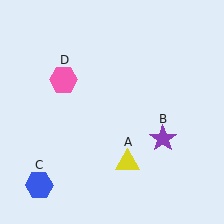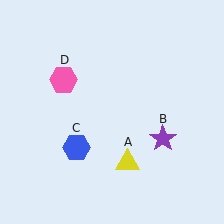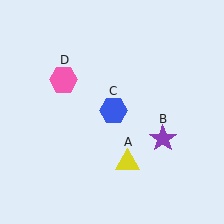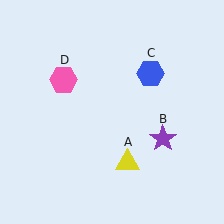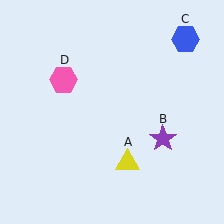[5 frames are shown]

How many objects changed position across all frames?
1 object changed position: blue hexagon (object C).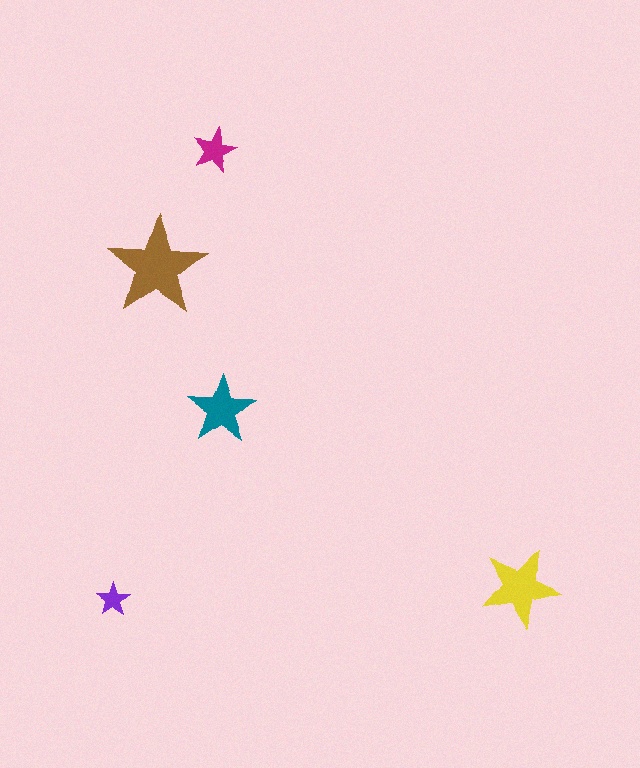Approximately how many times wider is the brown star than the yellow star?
About 1.5 times wider.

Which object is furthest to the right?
The yellow star is rightmost.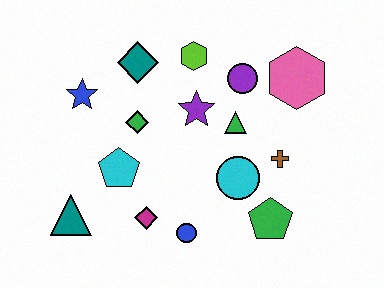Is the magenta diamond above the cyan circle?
No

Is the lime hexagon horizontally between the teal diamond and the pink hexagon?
Yes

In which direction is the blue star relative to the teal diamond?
The blue star is to the left of the teal diamond.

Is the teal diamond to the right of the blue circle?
No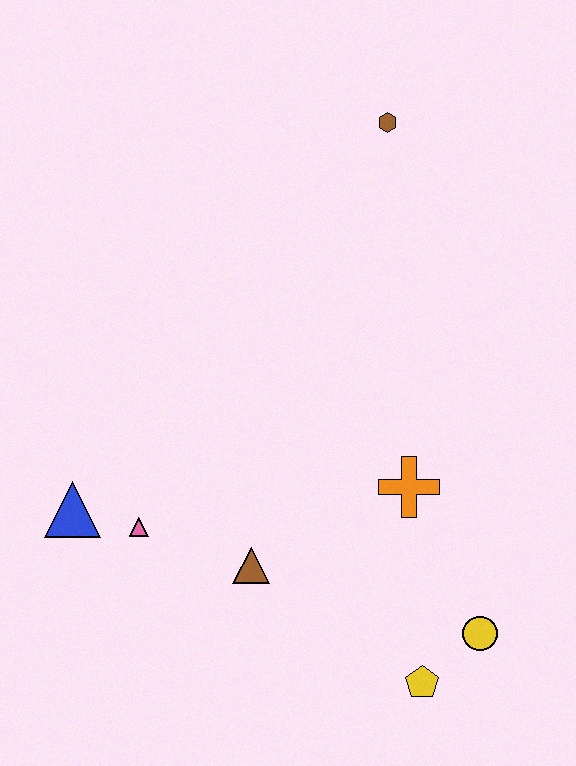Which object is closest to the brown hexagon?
The orange cross is closest to the brown hexagon.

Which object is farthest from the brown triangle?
The brown hexagon is farthest from the brown triangle.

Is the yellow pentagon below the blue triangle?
Yes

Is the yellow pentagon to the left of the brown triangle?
No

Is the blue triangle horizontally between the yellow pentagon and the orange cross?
No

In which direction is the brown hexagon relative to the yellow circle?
The brown hexagon is above the yellow circle.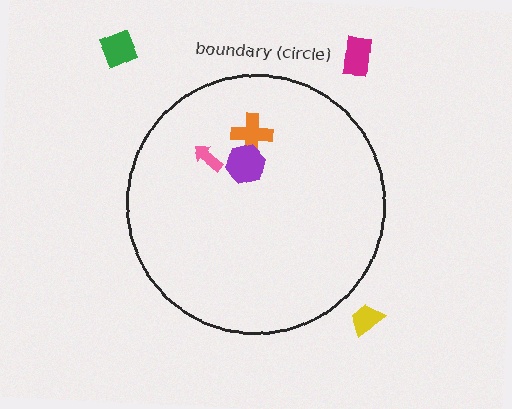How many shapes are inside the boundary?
3 inside, 3 outside.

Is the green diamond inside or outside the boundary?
Outside.